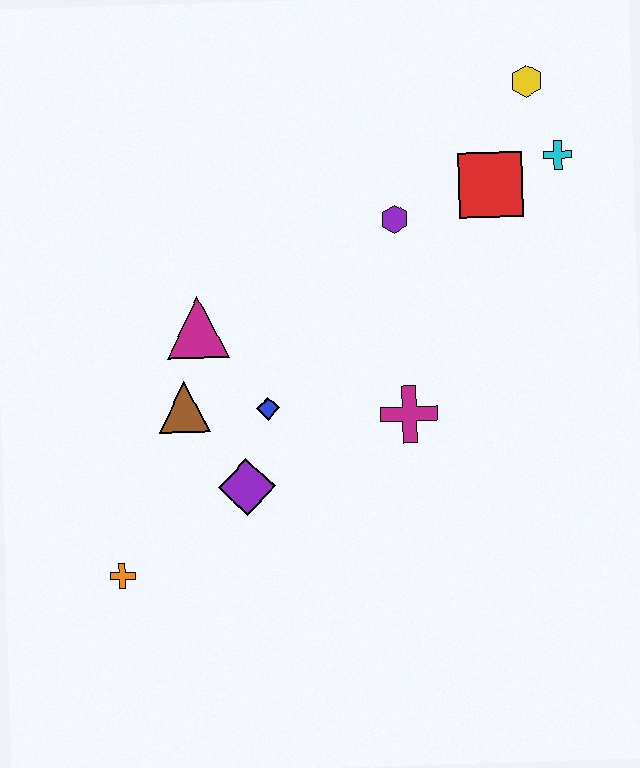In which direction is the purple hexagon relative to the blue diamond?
The purple hexagon is above the blue diamond.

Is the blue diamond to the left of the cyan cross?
Yes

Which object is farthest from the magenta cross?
The yellow hexagon is farthest from the magenta cross.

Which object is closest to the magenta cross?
The blue diamond is closest to the magenta cross.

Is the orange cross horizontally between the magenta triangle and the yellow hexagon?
No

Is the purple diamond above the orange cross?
Yes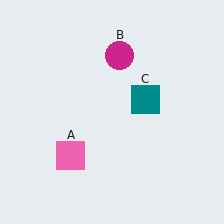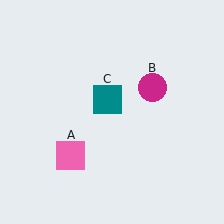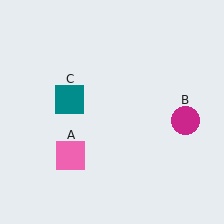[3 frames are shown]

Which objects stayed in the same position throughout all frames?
Pink square (object A) remained stationary.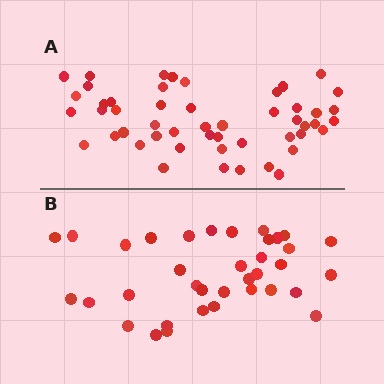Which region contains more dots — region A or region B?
Region A (the top region) has more dots.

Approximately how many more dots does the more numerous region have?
Region A has approximately 15 more dots than region B.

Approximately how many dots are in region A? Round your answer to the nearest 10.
About 50 dots.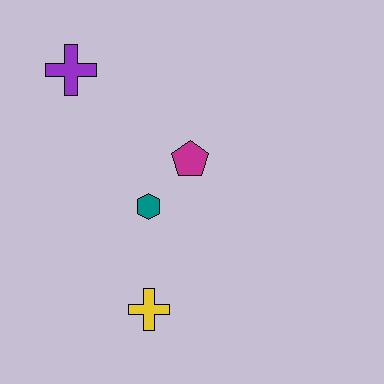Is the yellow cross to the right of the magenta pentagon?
No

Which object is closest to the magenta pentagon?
The teal hexagon is closest to the magenta pentagon.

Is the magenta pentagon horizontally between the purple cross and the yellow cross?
No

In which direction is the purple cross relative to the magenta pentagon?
The purple cross is to the left of the magenta pentagon.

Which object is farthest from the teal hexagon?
The purple cross is farthest from the teal hexagon.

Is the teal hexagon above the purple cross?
No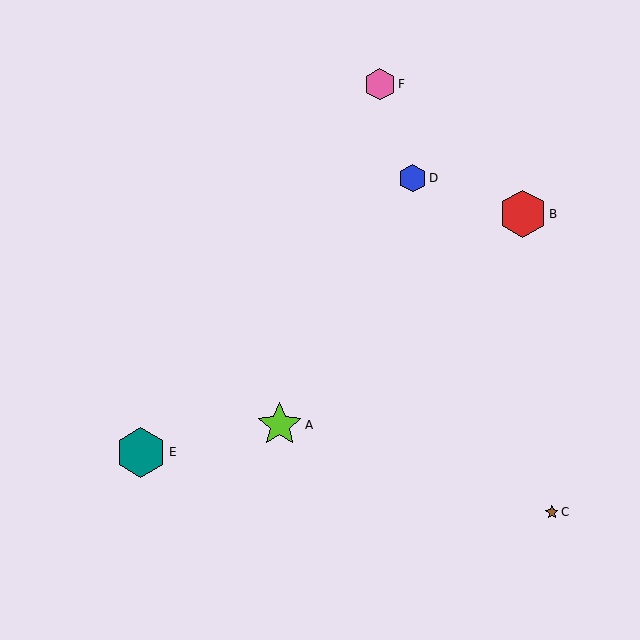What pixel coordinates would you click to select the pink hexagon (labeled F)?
Click at (380, 84) to select the pink hexagon F.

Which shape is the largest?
The teal hexagon (labeled E) is the largest.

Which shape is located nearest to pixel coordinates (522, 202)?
The red hexagon (labeled B) at (523, 214) is nearest to that location.